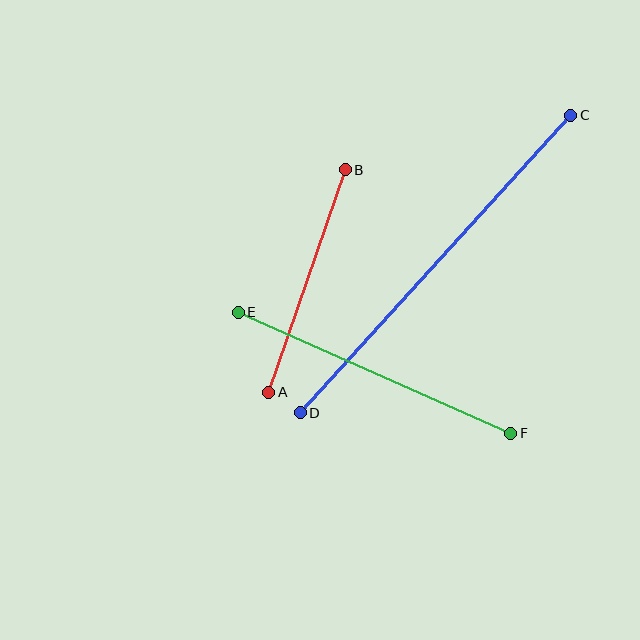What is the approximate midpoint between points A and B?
The midpoint is at approximately (307, 281) pixels.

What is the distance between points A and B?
The distance is approximately 235 pixels.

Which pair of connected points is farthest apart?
Points C and D are farthest apart.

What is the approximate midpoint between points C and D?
The midpoint is at approximately (435, 264) pixels.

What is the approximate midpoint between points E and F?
The midpoint is at approximately (375, 373) pixels.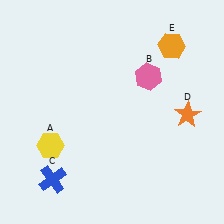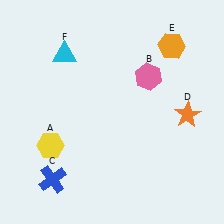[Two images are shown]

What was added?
A cyan triangle (F) was added in Image 2.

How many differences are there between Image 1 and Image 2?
There is 1 difference between the two images.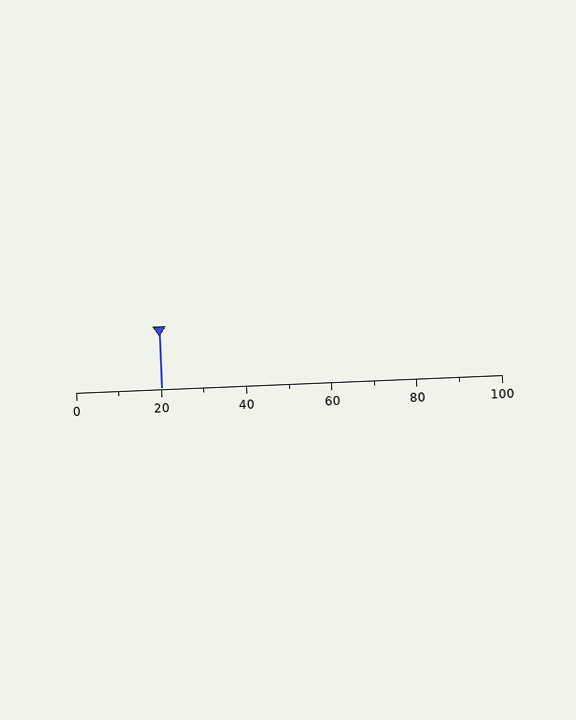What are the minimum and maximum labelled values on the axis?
The axis runs from 0 to 100.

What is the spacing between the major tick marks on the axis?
The major ticks are spaced 20 apart.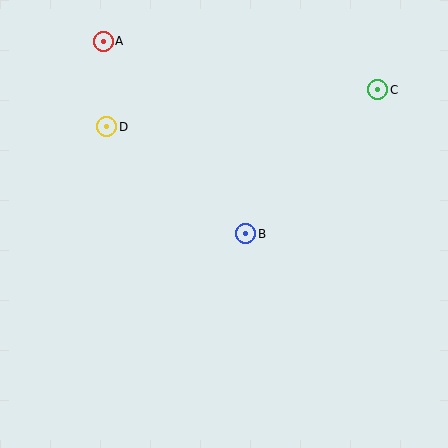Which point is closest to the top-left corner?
Point A is closest to the top-left corner.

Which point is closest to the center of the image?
Point B at (246, 234) is closest to the center.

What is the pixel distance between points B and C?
The distance between B and C is 195 pixels.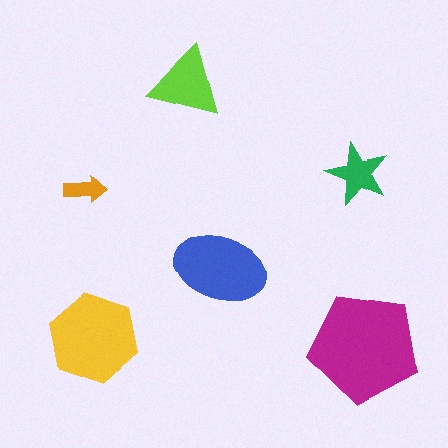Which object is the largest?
The magenta pentagon.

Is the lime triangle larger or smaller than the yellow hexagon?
Smaller.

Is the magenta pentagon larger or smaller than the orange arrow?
Larger.